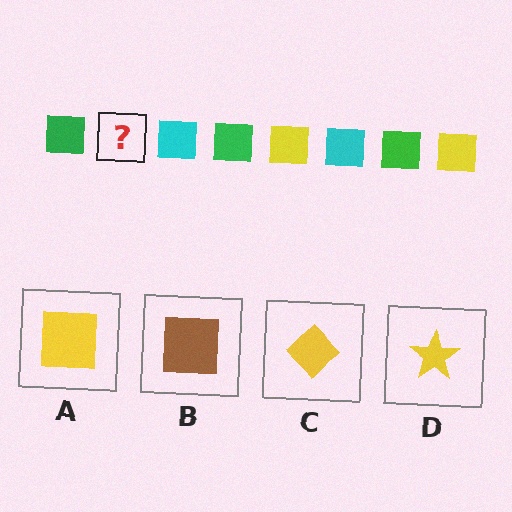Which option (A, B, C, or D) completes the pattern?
A.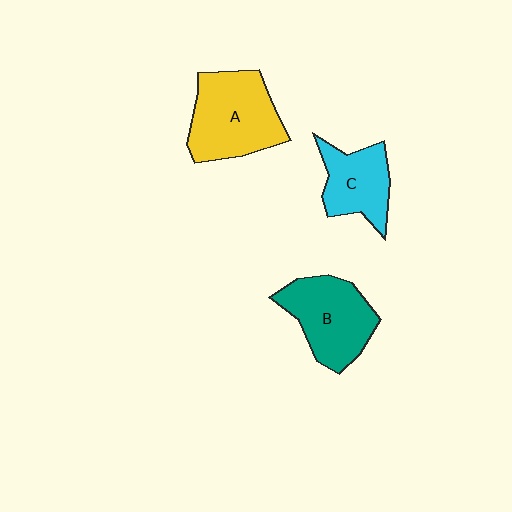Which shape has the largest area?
Shape A (yellow).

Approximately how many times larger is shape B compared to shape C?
Approximately 1.3 times.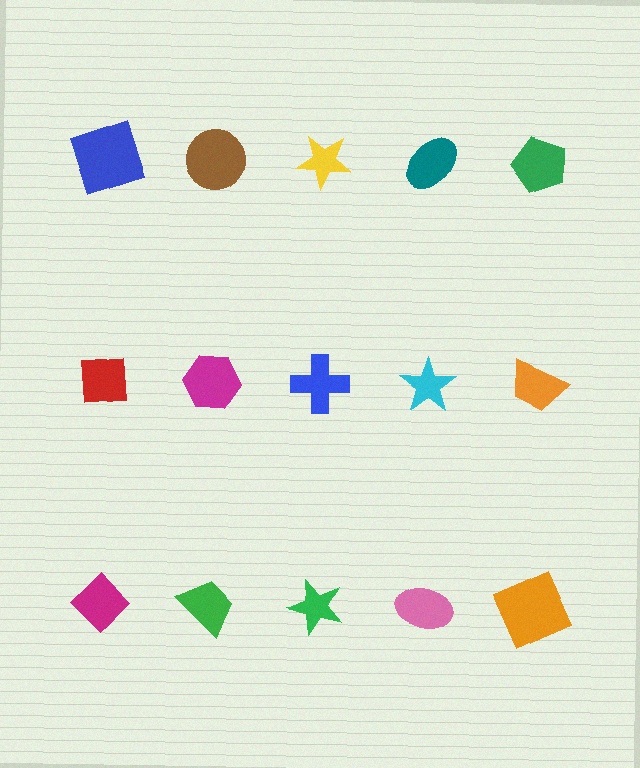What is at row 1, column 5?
A green pentagon.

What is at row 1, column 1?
A blue square.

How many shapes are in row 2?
5 shapes.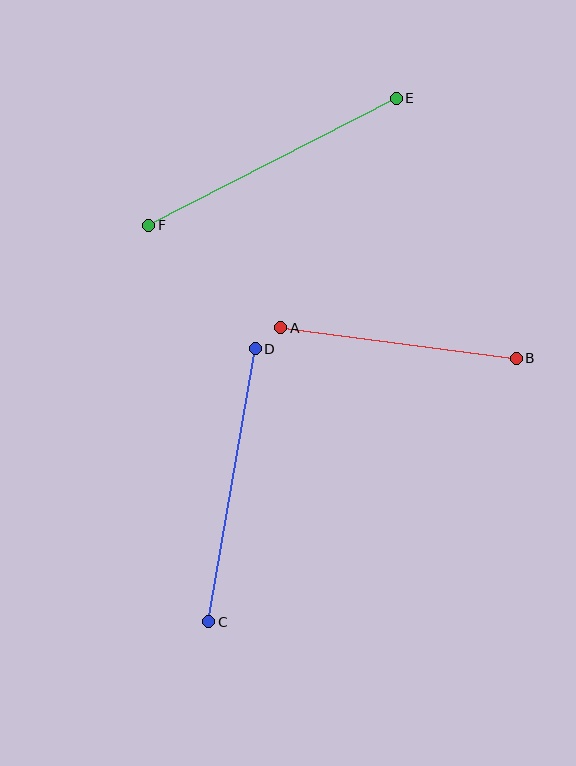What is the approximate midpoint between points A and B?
The midpoint is at approximately (398, 343) pixels.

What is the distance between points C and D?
The distance is approximately 277 pixels.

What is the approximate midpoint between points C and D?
The midpoint is at approximately (232, 485) pixels.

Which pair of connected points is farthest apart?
Points E and F are farthest apart.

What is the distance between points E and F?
The distance is approximately 278 pixels.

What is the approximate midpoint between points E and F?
The midpoint is at approximately (272, 162) pixels.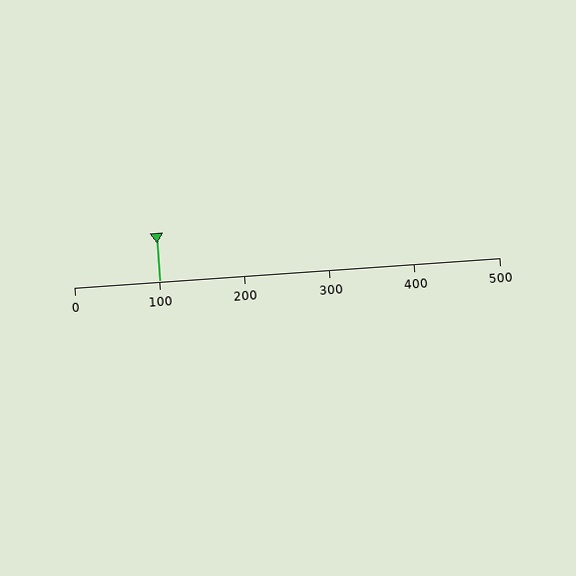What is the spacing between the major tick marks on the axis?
The major ticks are spaced 100 apart.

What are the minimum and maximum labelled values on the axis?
The axis runs from 0 to 500.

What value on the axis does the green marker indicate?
The marker indicates approximately 100.